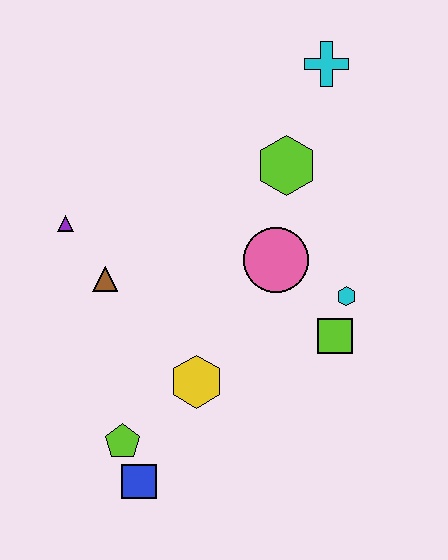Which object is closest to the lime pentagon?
The blue square is closest to the lime pentagon.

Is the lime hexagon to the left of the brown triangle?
No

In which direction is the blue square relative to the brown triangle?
The blue square is below the brown triangle.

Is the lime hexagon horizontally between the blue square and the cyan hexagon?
Yes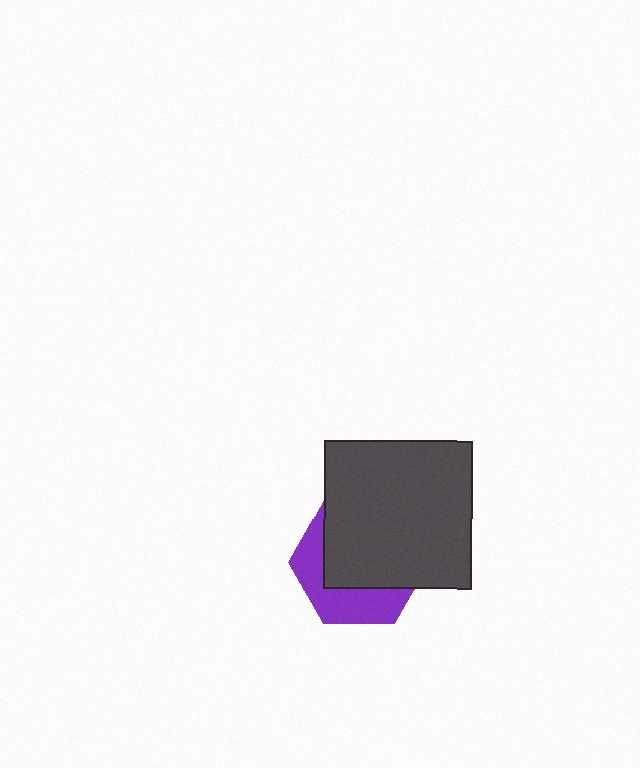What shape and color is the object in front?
The object in front is a dark gray square.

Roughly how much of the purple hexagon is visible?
A small part of it is visible (roughly 37%).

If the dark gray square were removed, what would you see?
You would see the complete purple hexagon.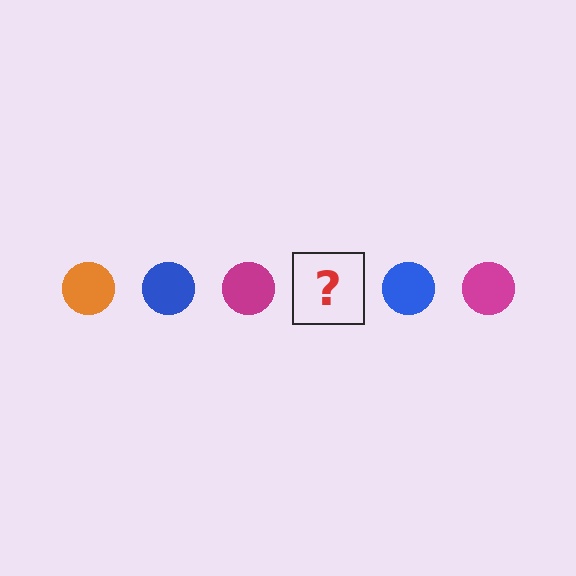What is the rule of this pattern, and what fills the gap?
The rule is that the pattern cycles through orange, blue, magenta circles. The gap should be filled with an orange circle.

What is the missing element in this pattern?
The missing element is an orange circle.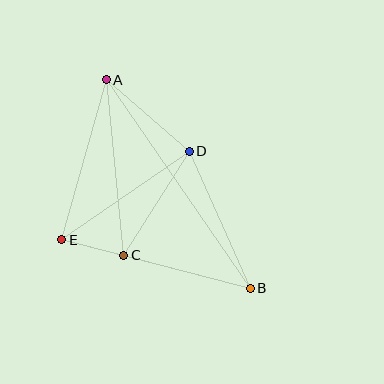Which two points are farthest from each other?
Points A and B are farthest from each other.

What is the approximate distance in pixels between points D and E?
The distance between D and E is approximately 155 pixels.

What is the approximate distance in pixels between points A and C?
The distance between A and C is approximately 176 pixels.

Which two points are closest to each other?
Points C and E are closest to each other.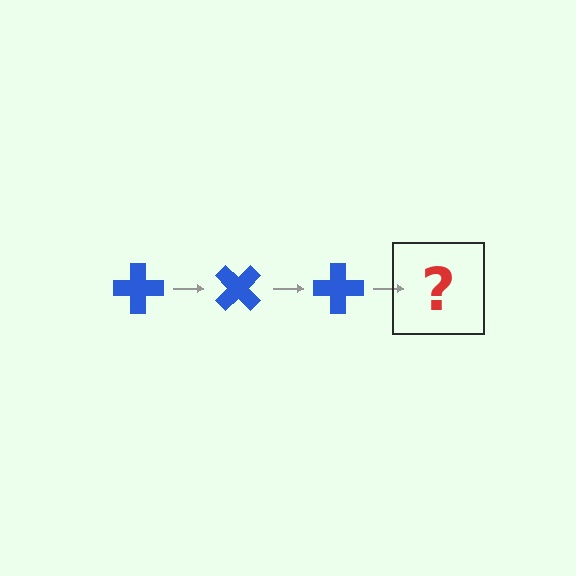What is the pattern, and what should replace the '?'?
The pattern is that the cross rotates 45 degrees each step. The '?' should be a blue cross rotated 135 degrees.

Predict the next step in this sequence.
The next step is a blue cross rotated 135 degrees.